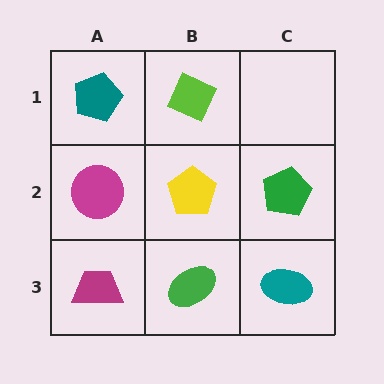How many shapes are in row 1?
2 shapes.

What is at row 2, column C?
A green pentagon.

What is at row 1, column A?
A teal pentagon.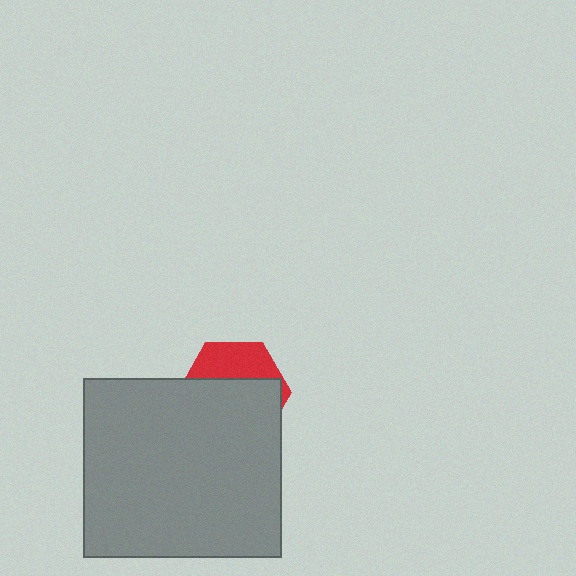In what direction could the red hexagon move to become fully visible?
The red hexagon could move up. That would shift it out from behind the gray rectangle entirely.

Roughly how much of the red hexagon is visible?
A small part of it is visible (roughly 34%).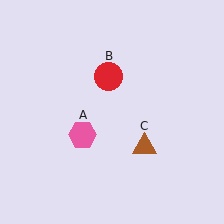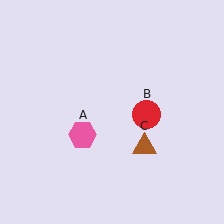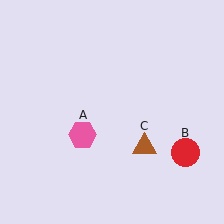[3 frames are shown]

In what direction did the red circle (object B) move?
The red circle (object B) moved down and to the right.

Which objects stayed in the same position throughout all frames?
Pink hexagon (object A) and brown triangle (object C) remained stationary.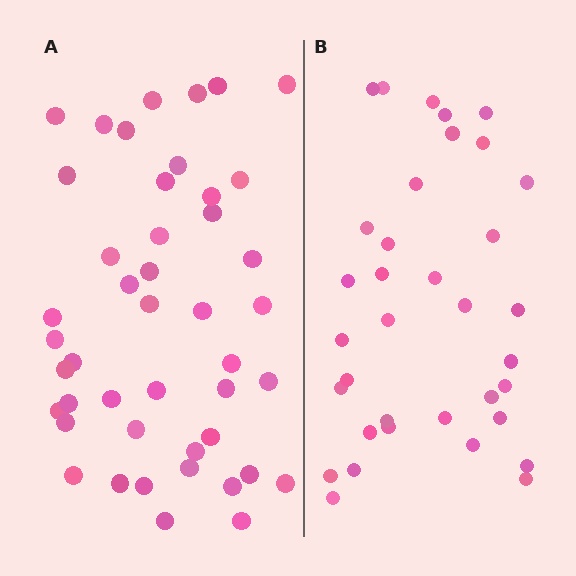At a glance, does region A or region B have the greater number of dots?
Region A (the left region) has more dots.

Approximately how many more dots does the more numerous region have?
Region A has roughly 10 or so more dots than region B.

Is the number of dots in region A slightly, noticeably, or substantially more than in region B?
Region A has noticeably more, but not dramatically so. The ratio is roughly 1.3 to 1.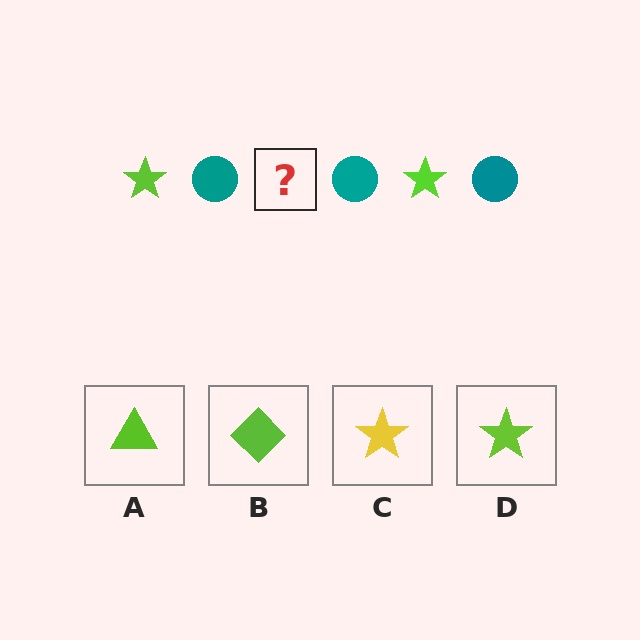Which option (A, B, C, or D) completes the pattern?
D.